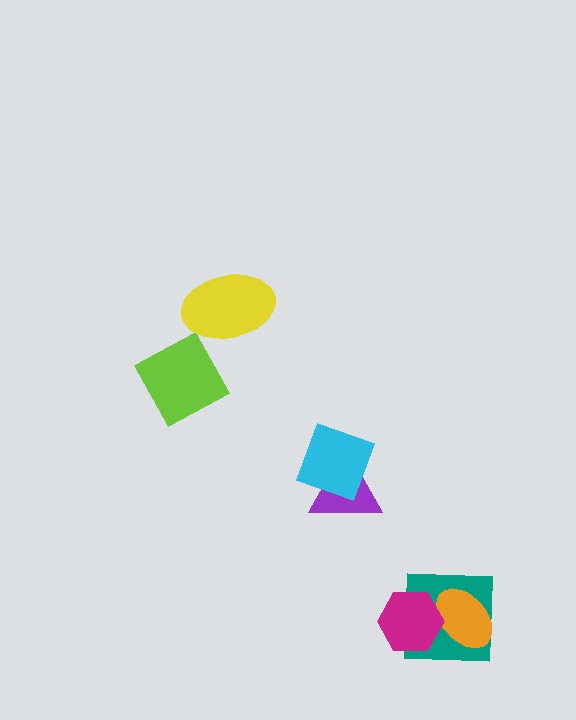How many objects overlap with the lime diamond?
1 object overlaps with the lime diamond.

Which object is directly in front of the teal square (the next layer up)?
The orange ellipse is directly in front of the teal square.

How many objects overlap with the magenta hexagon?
2 objects overlap with the magenta hexagon.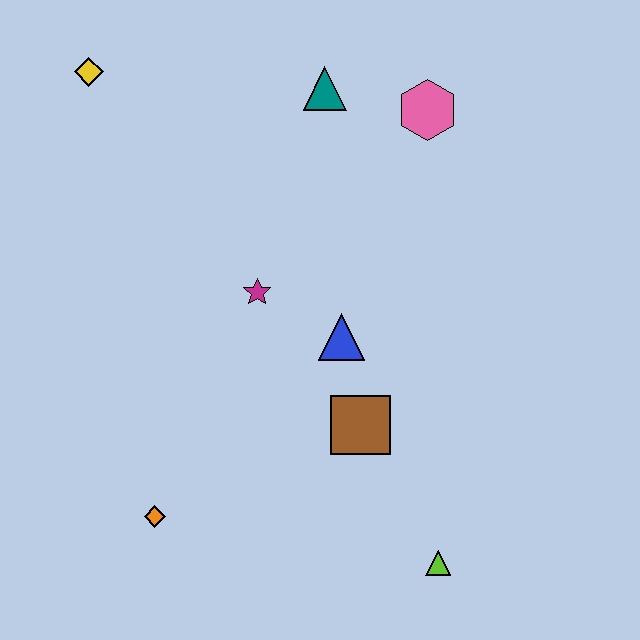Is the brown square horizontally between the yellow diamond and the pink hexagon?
Yes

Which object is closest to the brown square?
The blue triangle is closest to the brown square.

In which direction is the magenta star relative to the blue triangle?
The magenta star is to the left of the blue triangle.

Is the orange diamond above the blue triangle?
No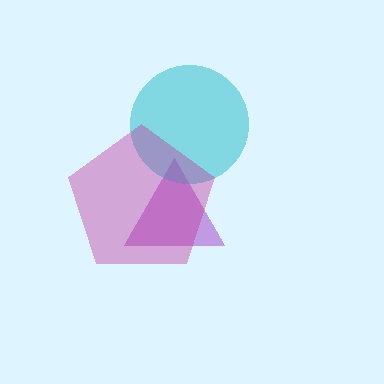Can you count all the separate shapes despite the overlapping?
Yes, there are 3 separate shapes.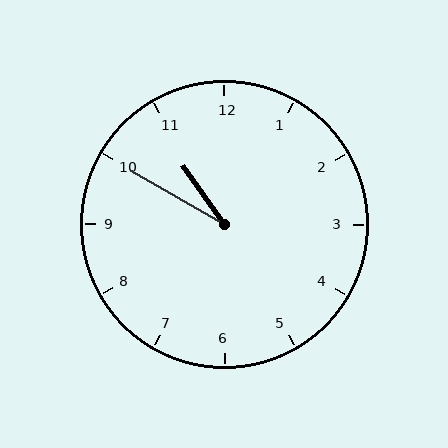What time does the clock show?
10:50.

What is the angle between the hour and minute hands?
Approximately 25 degrees.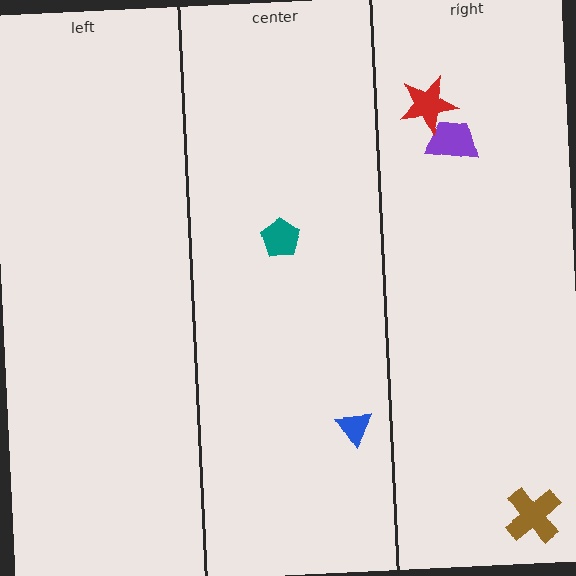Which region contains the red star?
The right region.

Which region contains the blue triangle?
The center region.